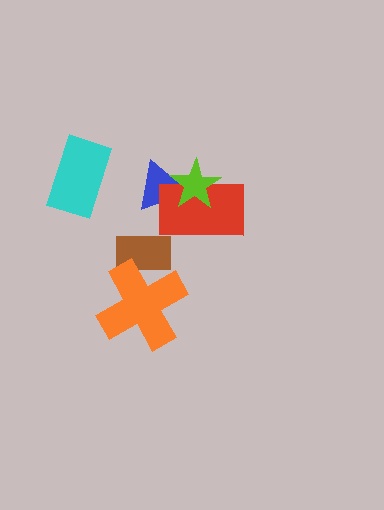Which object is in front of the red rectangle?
The lime star is in front of the red rectangle.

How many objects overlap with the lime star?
2 objects overlap with the lime star.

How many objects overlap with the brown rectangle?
1 object overlaps with the brown rectangle.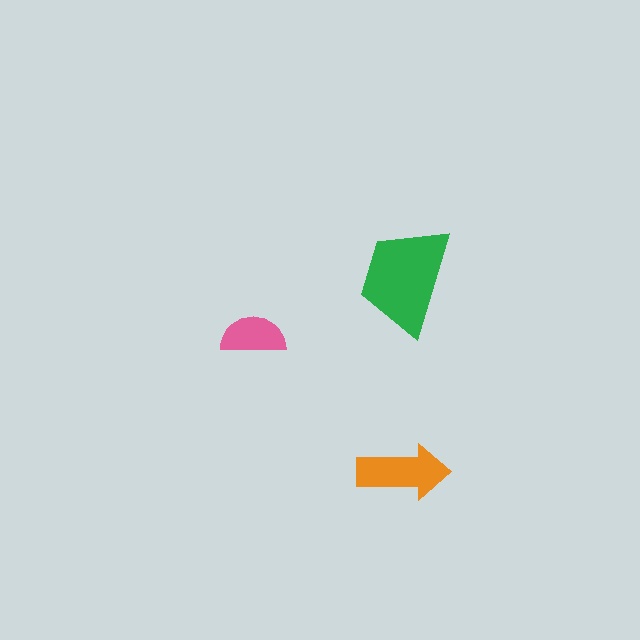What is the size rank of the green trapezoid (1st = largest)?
1st.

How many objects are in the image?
There are 3 objects in the image.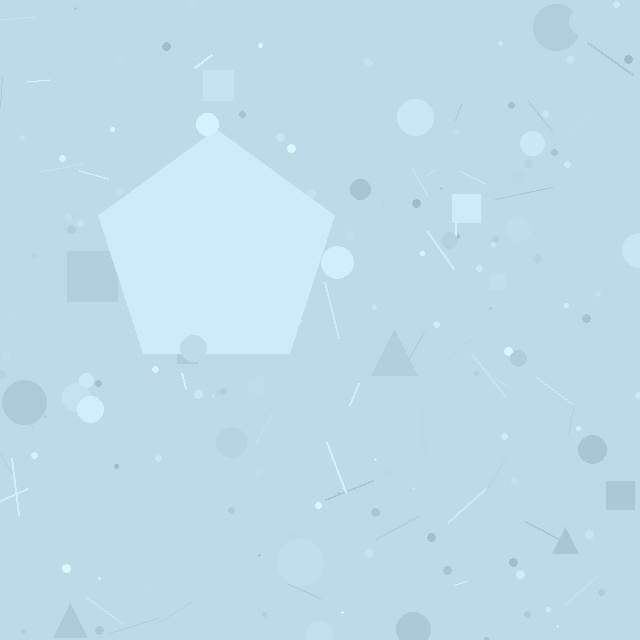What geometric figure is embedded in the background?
A pentagon is embedded in the background.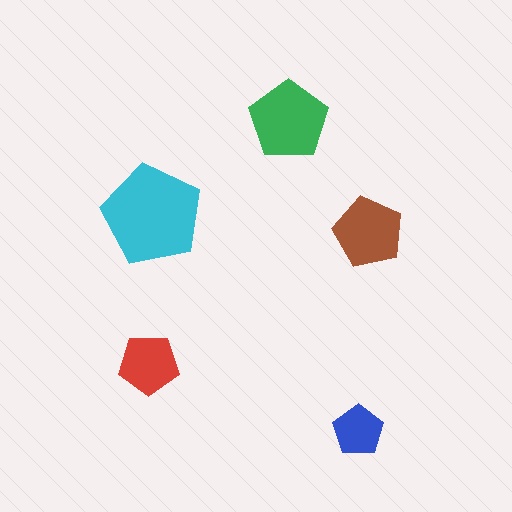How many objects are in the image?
There are 5 objects in the image.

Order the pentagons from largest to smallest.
the cyan one, the green one, the brown one, the red one, the blue one.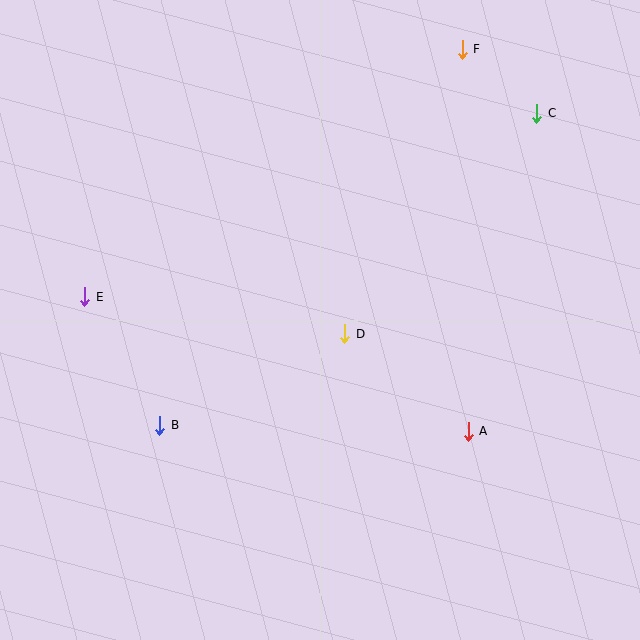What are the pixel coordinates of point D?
Point D is at (345, 334).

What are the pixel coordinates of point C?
Point C is at (537, 113).